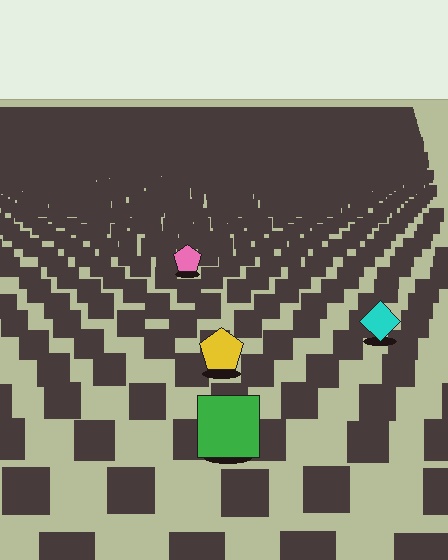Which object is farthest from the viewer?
The pink pentagon is farthest from the viewer. It appears smaller and the ground texture around it is denser.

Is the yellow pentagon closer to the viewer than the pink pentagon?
Yes. The yellow pentagon is closer — you can tell from the texture gradient: the ground texture is coarser near it.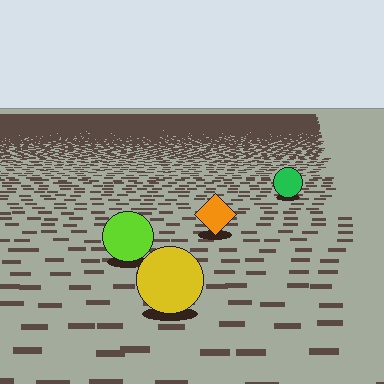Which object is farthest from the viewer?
The green circle is farthest from the viewer. It appears smaller and the ground texture around it is denser.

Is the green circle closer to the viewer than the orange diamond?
No. The orange diamond is closer — you can tell from the texture gradient: the ground texture is coarser near it.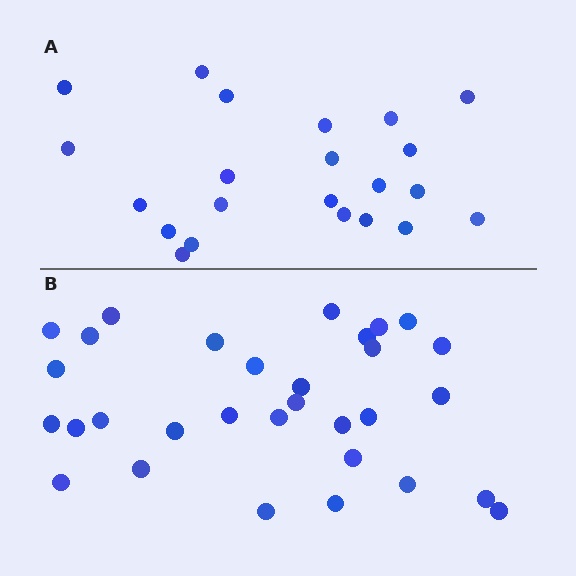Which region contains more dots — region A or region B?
Region B (the bottom region) has more dots.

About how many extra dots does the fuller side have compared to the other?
Region B has roughly 8 or so more dots than region A.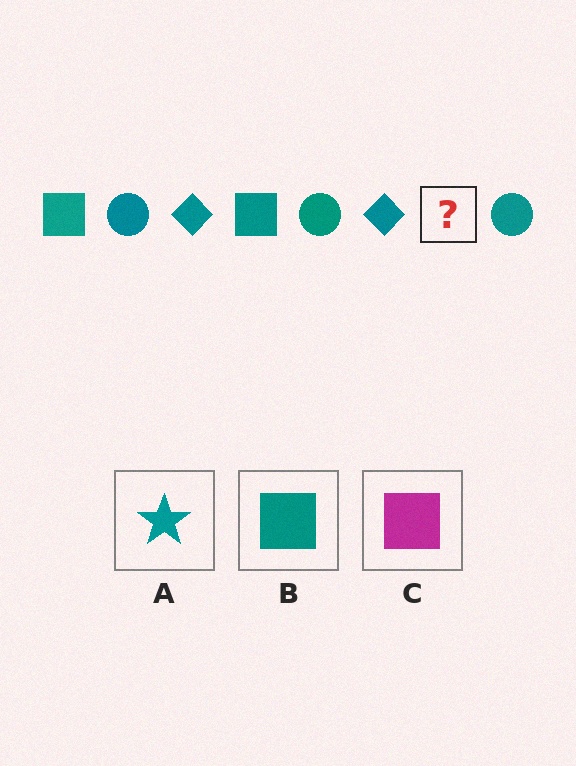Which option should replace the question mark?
Option B.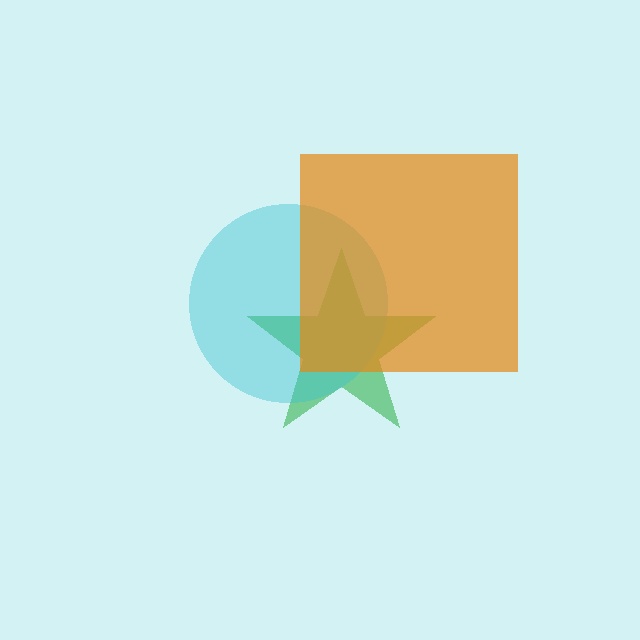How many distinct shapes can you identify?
There are 3 distinct shapes: a green star, a cyan circle, an orange square.